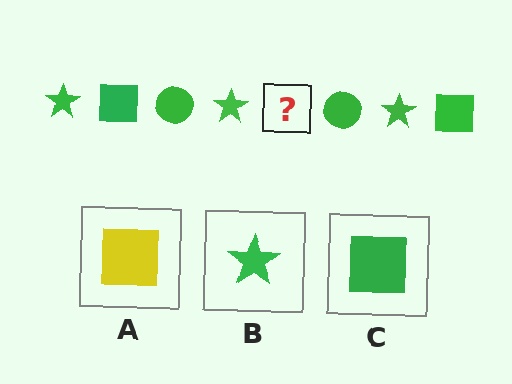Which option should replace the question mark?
Option C.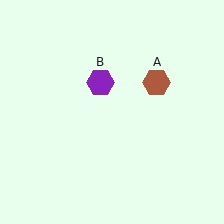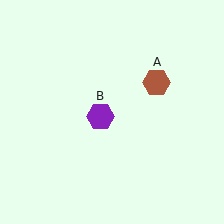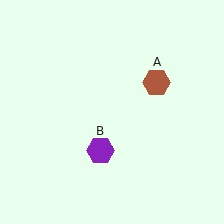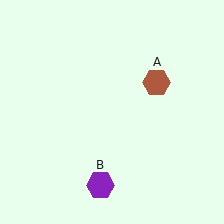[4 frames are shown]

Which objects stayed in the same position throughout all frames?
Brown hexagon (object A) remained stationary.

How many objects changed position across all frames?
1 object changed position: purple hexagon (object B).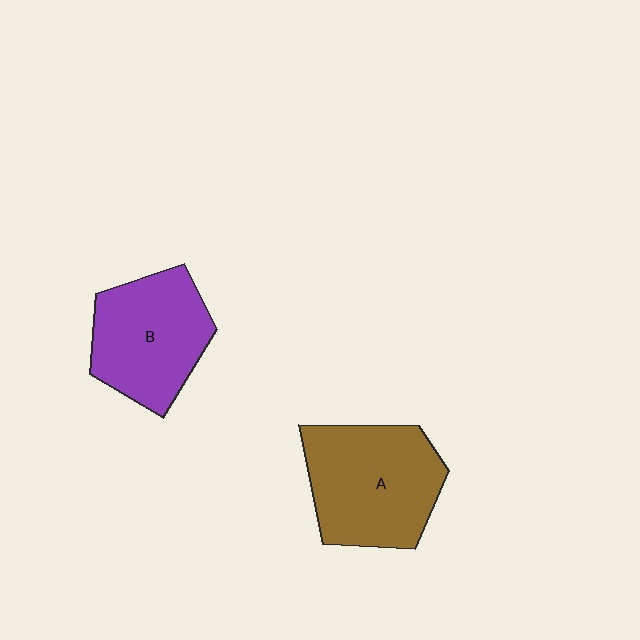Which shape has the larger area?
Shape A (brown).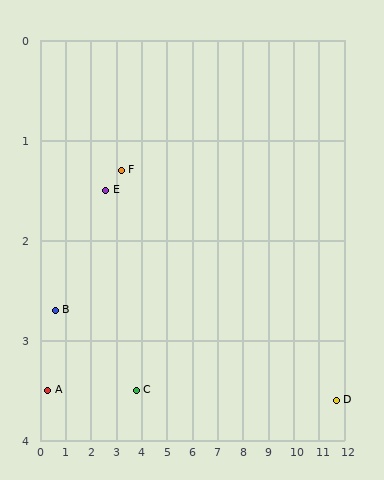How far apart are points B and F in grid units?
Points B and F are about 3.0 grid units apart.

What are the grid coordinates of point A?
Point A is at approximately (0.3, 3.5).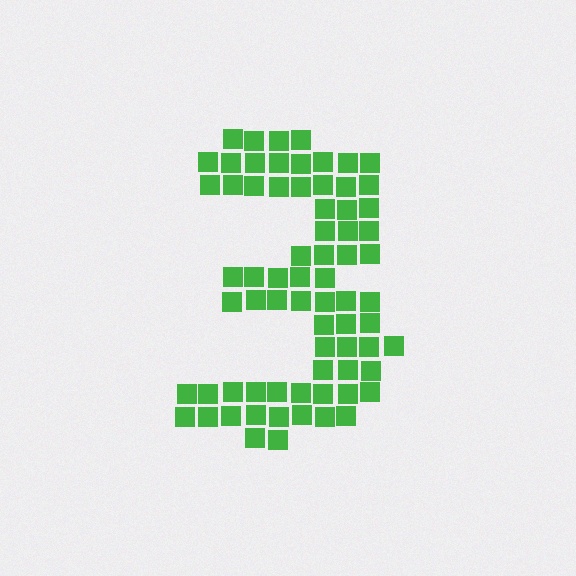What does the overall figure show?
The overall figure shows the digit 3.